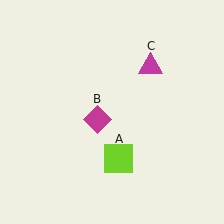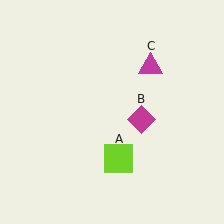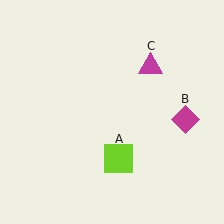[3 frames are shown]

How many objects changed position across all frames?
1 object changed position: magenta diamond (object B).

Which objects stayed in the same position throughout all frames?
Lime square (object A) and magenta triangle (object C) remained stationary.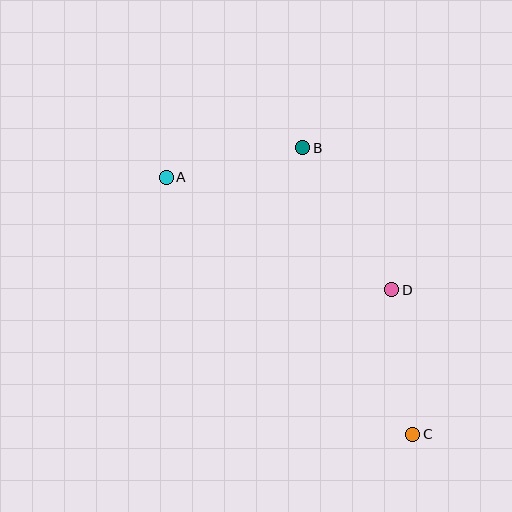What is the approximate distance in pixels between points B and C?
The distance between B and C is approximately 307 pixels.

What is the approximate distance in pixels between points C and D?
The distance between C and D is approximately 146 pixels.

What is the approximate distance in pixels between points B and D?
The distance between B and D is approximately 168 pixels.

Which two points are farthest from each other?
Points A and C are farthest from each other.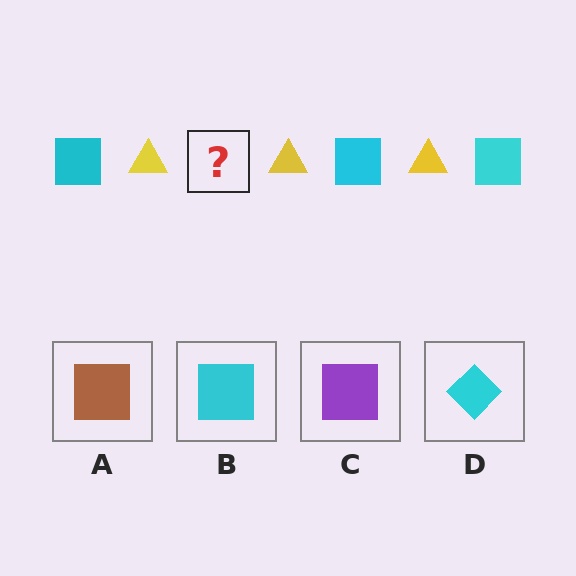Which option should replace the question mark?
Option B.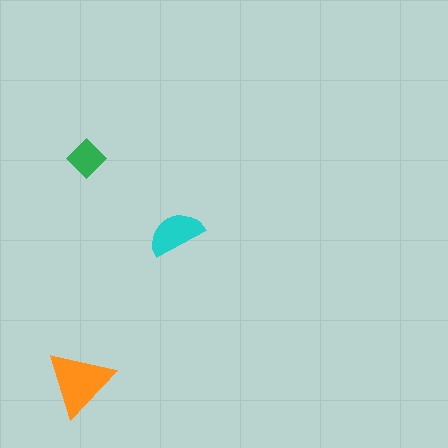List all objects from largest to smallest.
The orange triangle, the cyan semicircle, the green diamond.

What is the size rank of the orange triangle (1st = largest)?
1st.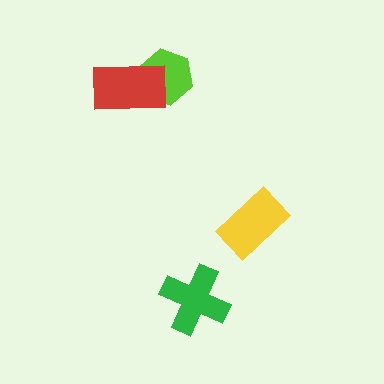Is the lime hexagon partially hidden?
Yes, it is partially covered by another shape.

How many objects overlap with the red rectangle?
1 object overlaps with the red rectangle.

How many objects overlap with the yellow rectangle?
0 objects overlap with the yellow rectangle.